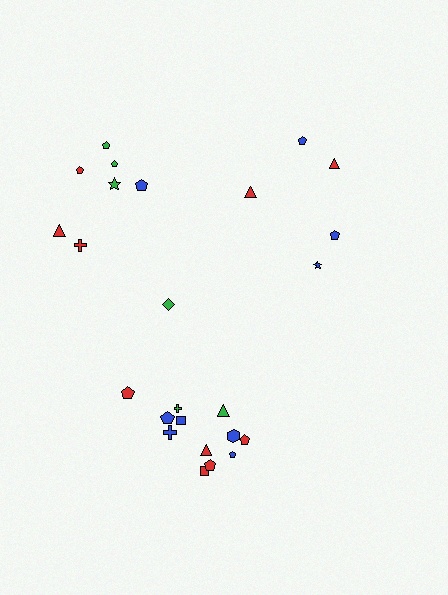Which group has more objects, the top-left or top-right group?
The top-left group.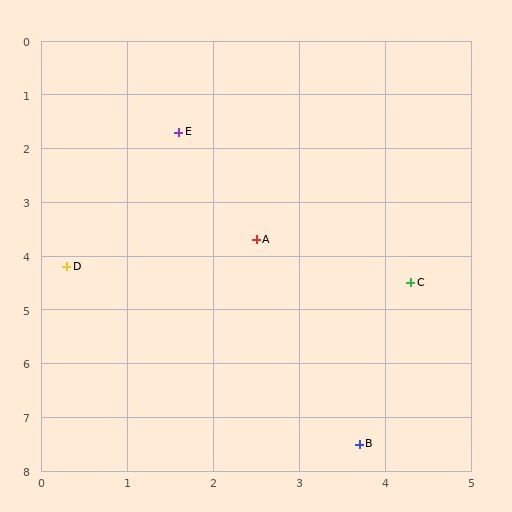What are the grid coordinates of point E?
Point E is at approximately (1.6, 1.7).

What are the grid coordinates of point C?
Point C is at approximately (4.3, 4.5).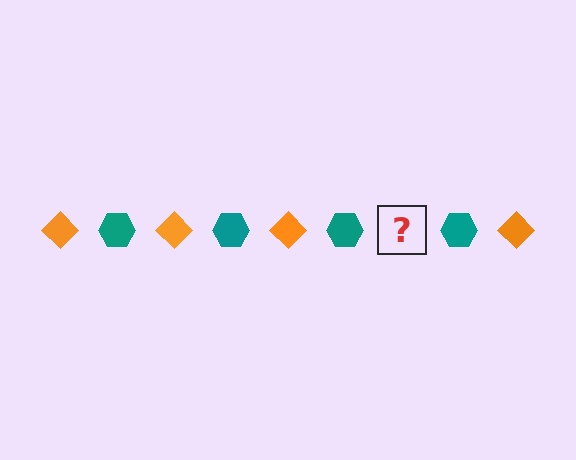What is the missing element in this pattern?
The missing element is an orange diamond.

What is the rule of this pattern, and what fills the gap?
The rule is that the pattern alternates between orange diamond and teal hexagon. The gap should be filled with an orange diamond.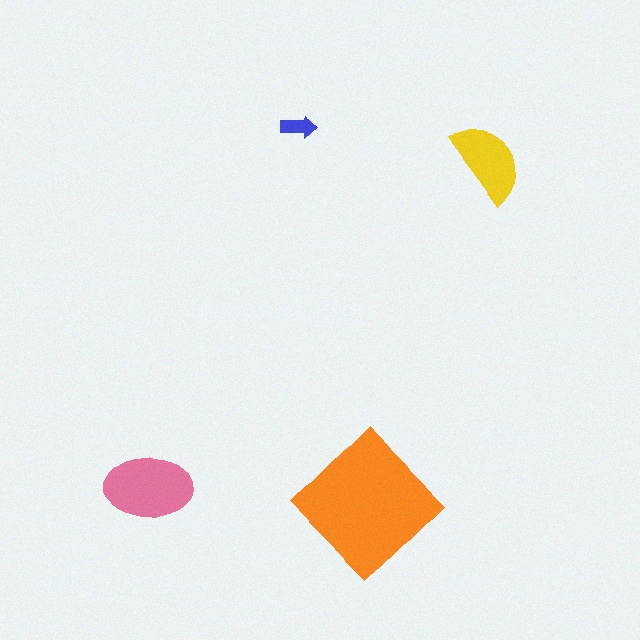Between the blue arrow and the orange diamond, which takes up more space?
The orange diamond.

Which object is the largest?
The orange diamond.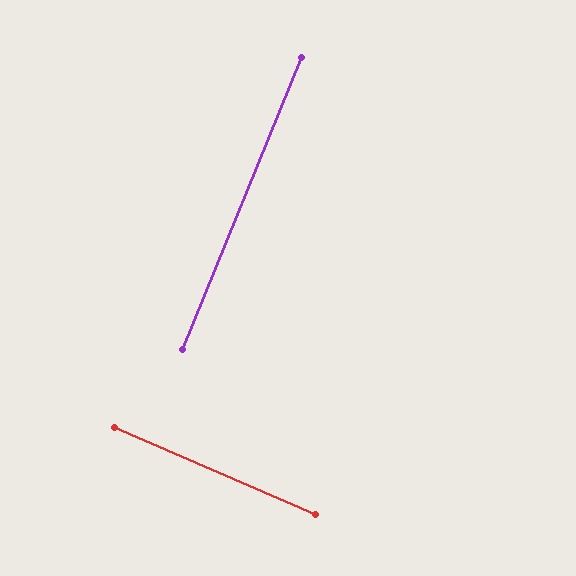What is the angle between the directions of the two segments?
Approximately 89 degrees.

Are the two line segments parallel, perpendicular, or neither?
Perpendicular — they meet at approximately 89°.